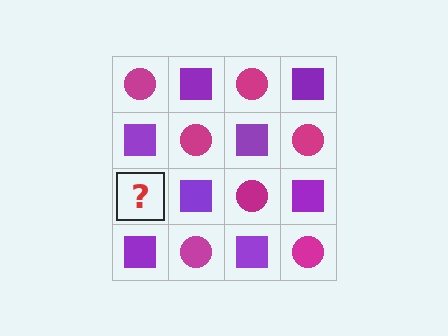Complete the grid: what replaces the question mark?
The question mark should be replaced with a magenta circle.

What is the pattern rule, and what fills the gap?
The rule is that it alternates magenta circle and purple square in a checkerboard pattern. The gap should be filled with a magenta circle.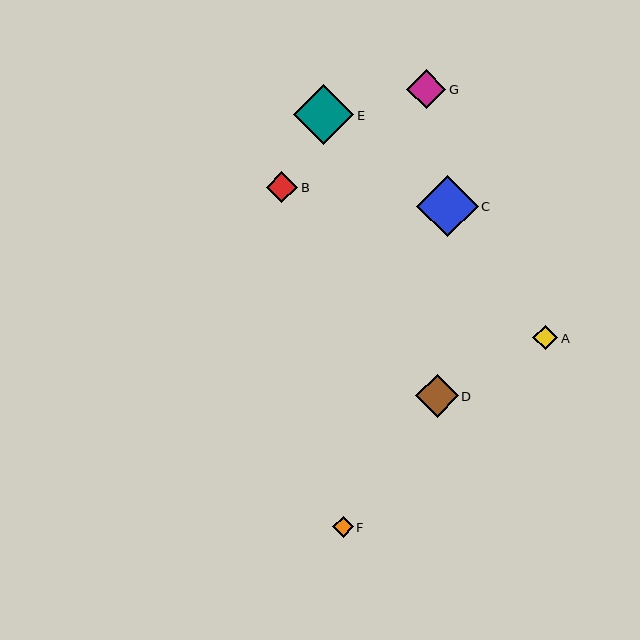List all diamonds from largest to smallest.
From largest to smallest: C, E, D, G, B, A, F.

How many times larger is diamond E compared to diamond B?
Diamond E is approximately 1.9 times the size of diamond B.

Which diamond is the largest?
Diamond C is the largest with a size of approximately 62 pixels.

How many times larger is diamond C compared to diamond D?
Diamond C is approximately 1.4 times the size of diamond D.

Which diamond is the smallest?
Diamond F is the smallest with a size of approximately 21 pixels.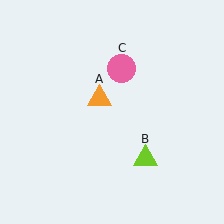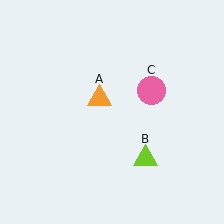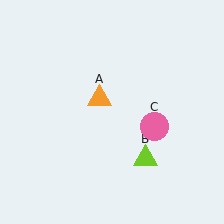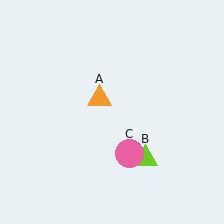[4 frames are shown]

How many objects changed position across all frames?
1 object changed position: pink circle (object C).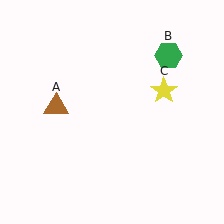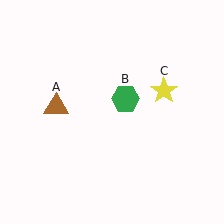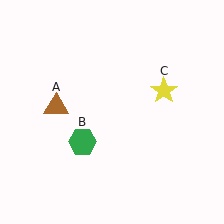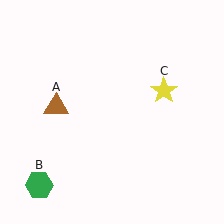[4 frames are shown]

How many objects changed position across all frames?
1 object changed position: green hexagon (object B).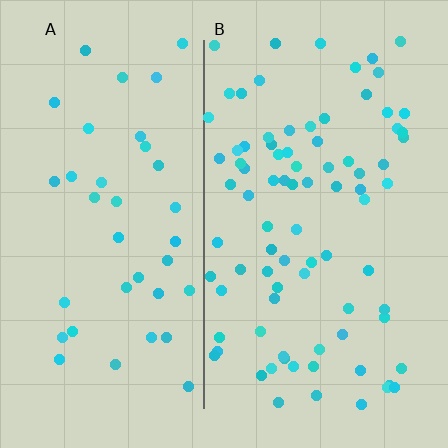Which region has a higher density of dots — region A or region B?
B (the right).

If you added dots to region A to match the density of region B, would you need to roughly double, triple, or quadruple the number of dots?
Approximately double.